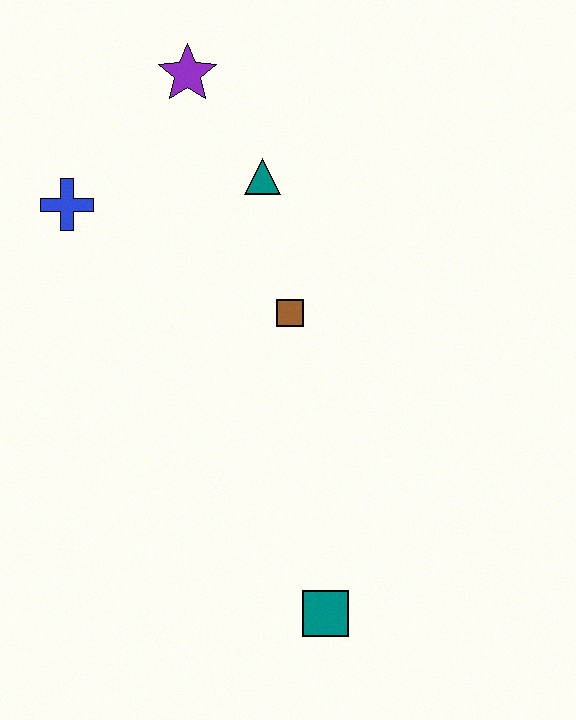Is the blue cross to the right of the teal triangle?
No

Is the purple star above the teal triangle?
Yes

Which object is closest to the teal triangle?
The purple star is closest to the teal triangle.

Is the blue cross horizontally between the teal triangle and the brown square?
No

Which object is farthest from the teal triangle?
The teal square is farthest from the teal triangle.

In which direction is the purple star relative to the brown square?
The purple star is above the brown square.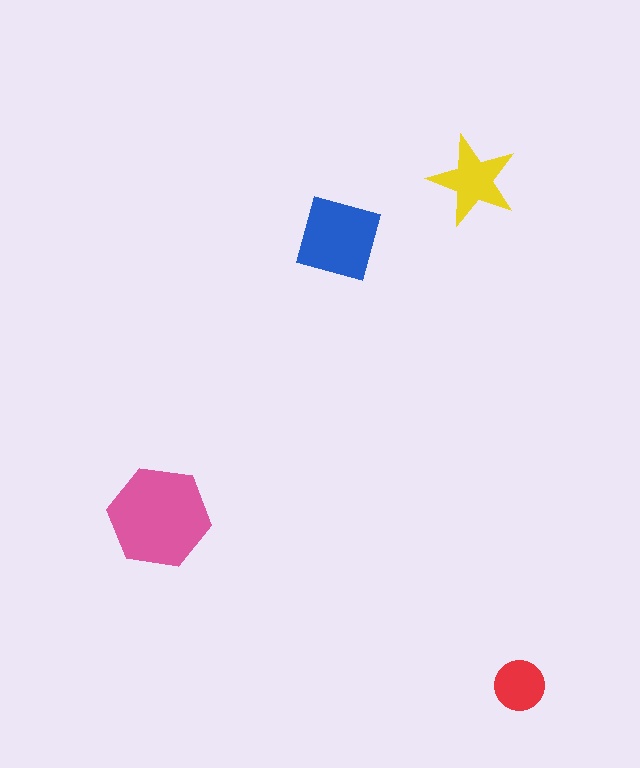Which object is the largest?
The pink hexagon.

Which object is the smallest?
The red circle.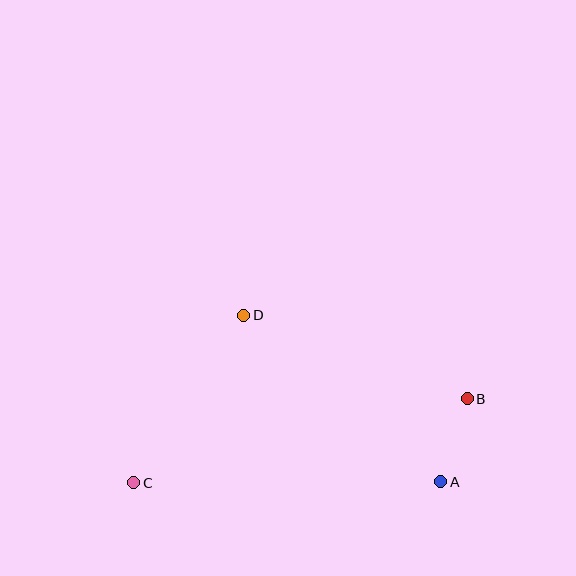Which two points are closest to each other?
Points A and B are closest to each other.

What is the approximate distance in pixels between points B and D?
The distance between B and D is approximately 238 pixels.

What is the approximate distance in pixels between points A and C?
The distance between A and C is approximately 307 pixels.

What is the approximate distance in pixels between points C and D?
The distance between C and D is approximately 201 pixels.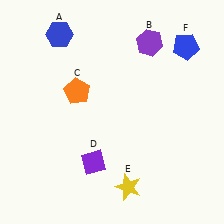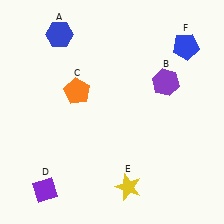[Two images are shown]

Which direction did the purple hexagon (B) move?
The purple hexagon (B) moved down.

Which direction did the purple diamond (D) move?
The purple diamond (D) moved left.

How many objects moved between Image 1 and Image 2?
2 objects moved between the two images.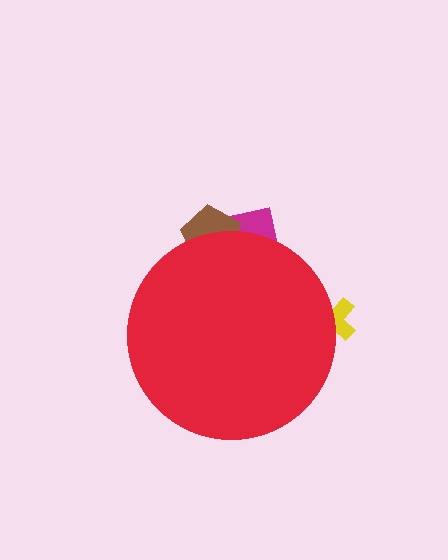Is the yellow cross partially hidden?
Yes, the yellow cross is partially hidden behind the red circle.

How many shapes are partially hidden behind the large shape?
3 shapes are partially hidden.